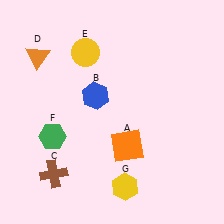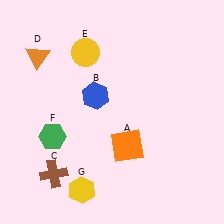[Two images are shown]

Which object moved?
The yellow hexagon (G) moved left.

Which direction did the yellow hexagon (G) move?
The yellow hexagon (G) moved left.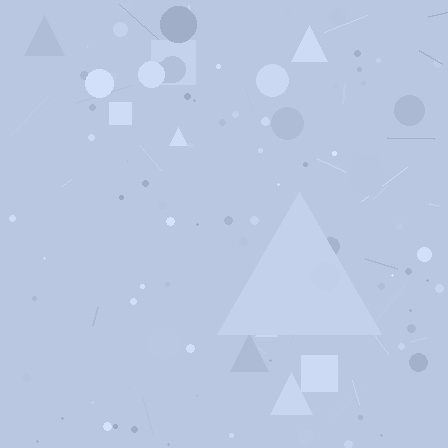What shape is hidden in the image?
A triangle is hidden in the image.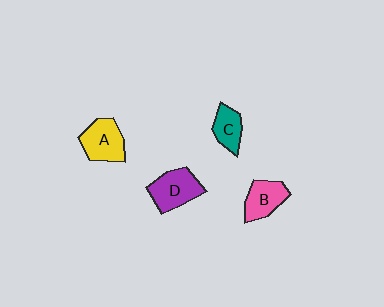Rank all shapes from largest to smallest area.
From largest to smallest: D (purple), A (yellow), B (pink), C (teal).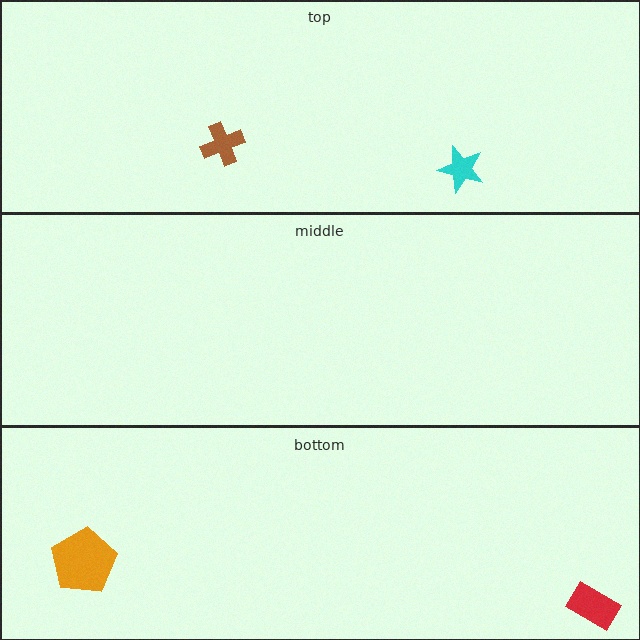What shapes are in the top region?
The brown cross, the cyan star.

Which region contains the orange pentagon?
The bottom region.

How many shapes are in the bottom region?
2.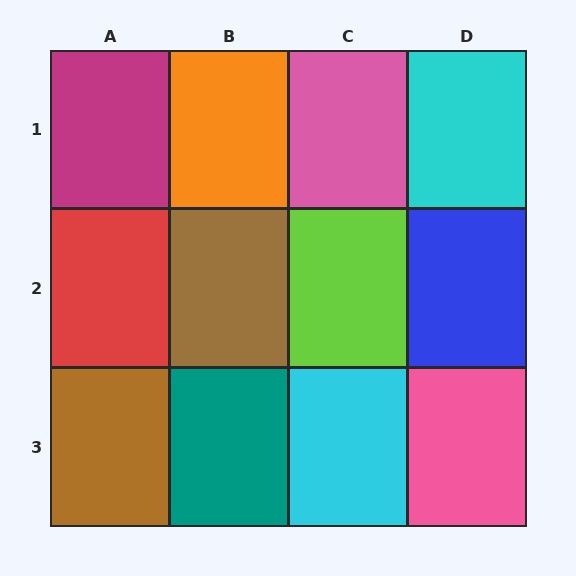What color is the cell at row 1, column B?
Orange.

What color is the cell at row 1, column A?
Magenta.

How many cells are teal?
1 cell is teal.